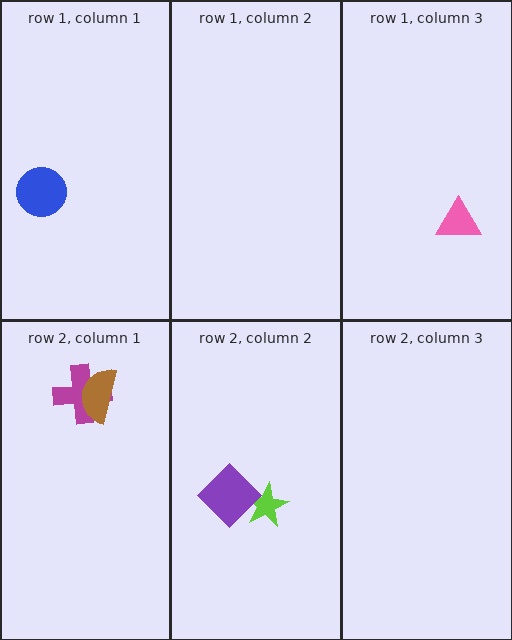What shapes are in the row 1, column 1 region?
The blue circle.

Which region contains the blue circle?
The row 1, column 1 region.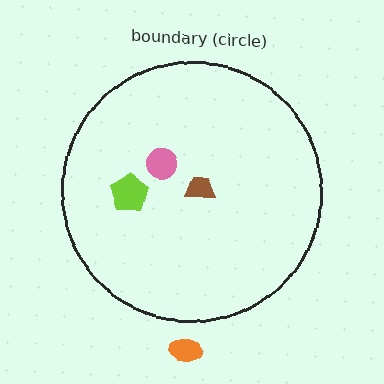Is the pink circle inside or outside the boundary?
Inside.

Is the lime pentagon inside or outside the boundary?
Inside.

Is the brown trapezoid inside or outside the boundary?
Inside.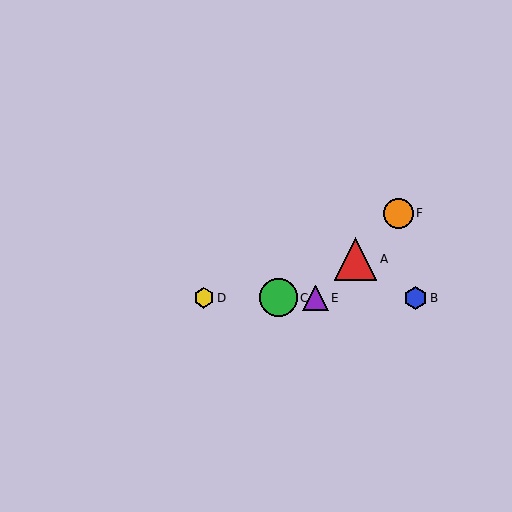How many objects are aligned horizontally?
4 objects (B, C, D, E) are aligned horizontally.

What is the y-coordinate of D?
Object D is at y≈298.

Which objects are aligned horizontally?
Objects B, C, D, E are aligned horizontally.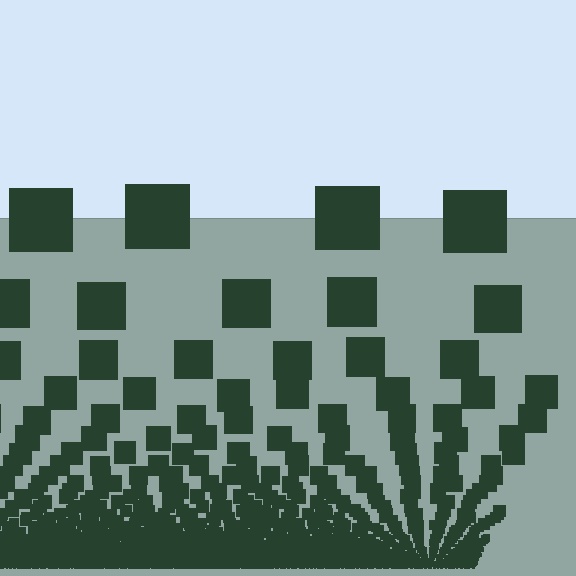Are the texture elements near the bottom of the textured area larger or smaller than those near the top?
Smaller. The gradient is inverted — elements near the bottom are smaller and denser.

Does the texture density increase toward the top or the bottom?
Density increases toward the bottom.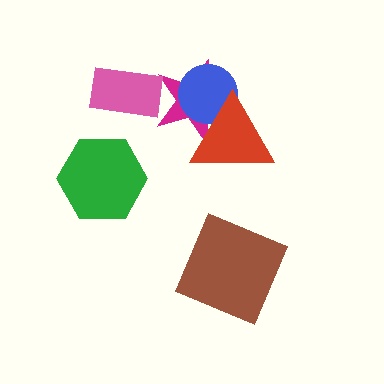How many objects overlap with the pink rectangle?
1 object overlaps with the pink rectangle.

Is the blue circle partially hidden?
Yes, it is partially covered by another shape.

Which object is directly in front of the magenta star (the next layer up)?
The blue circle is directly in front of the magenta star.